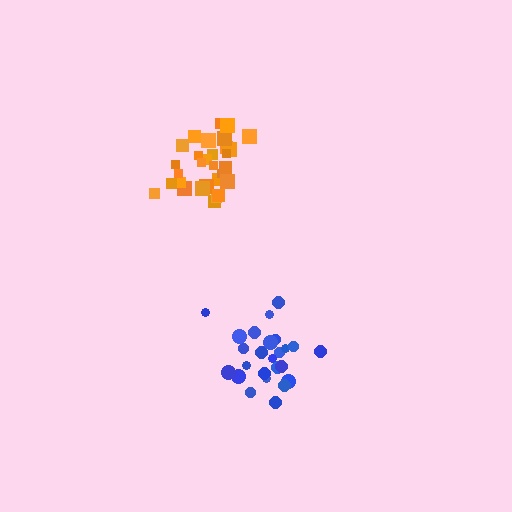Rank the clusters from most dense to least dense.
orange, blue.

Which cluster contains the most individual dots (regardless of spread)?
Orange (32).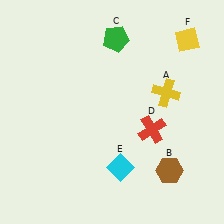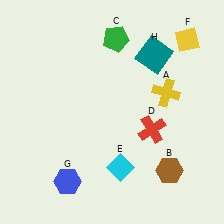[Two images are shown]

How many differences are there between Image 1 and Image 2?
There are 2 differences between the two images.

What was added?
A blue hexagon (G), a teal square (H) were added in Image 2.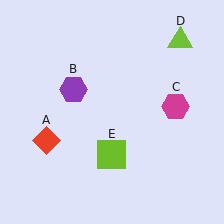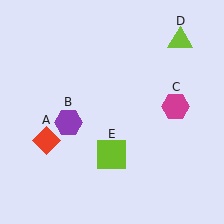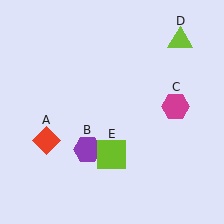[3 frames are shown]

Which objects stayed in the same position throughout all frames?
Red diamond (object A) and magenta hexagon (object C) and lime triangle (object D) and lime square (object E) remained stationary.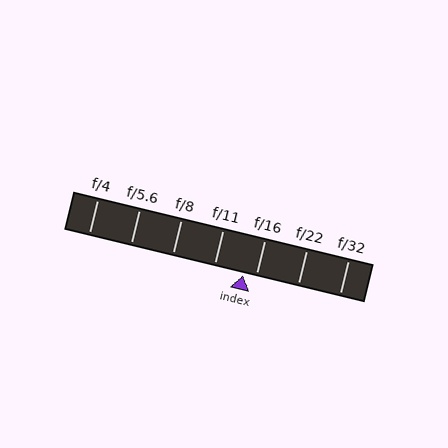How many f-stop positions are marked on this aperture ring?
There are 7 f-stop positions marked.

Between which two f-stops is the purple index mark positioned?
The index mark is between f/11 and f/16.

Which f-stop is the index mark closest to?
The index mark is closest to f/16.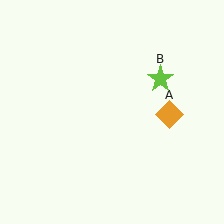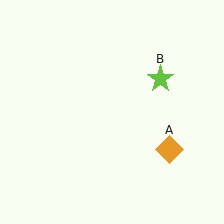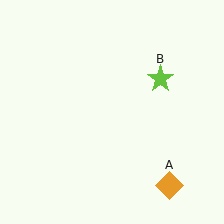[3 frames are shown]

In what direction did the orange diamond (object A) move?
The orange diamond (object A) moved down.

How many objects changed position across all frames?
1 object changed position: orange diamond (object A).